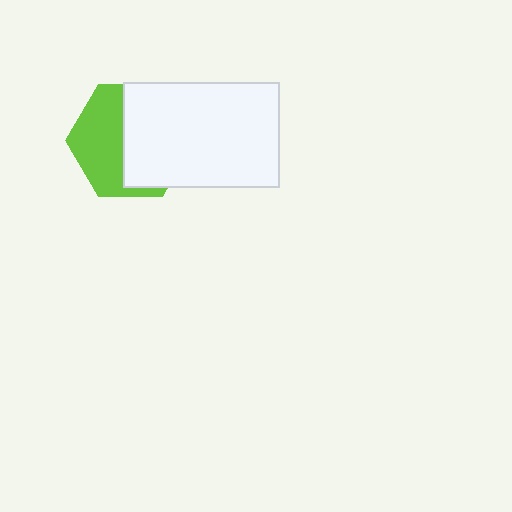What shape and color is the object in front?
The object in front is a white rectangle.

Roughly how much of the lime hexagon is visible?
About half of it is visible (roughly 47%).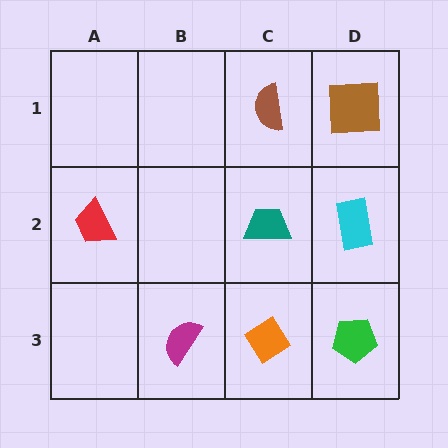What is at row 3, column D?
A green pentagon.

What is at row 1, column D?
A brown square.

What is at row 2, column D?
A cyan rectangle.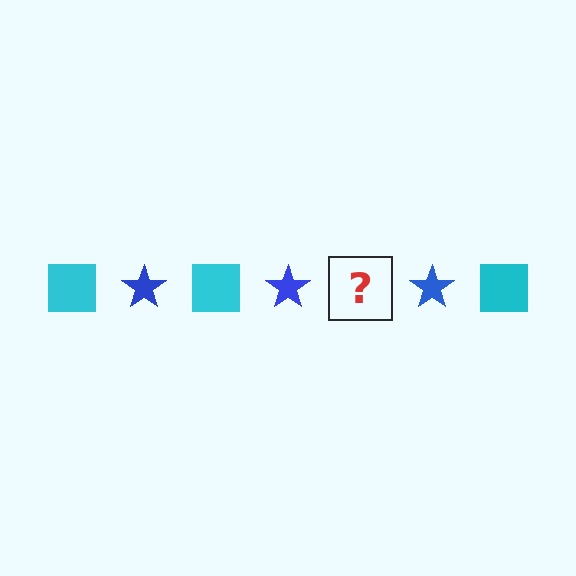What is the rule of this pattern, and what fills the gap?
The rule is that the pattern alternates between cyan square and blue star. The gap should be filled with a cyan square.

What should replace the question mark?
The question mark should be replaced with a cyan square.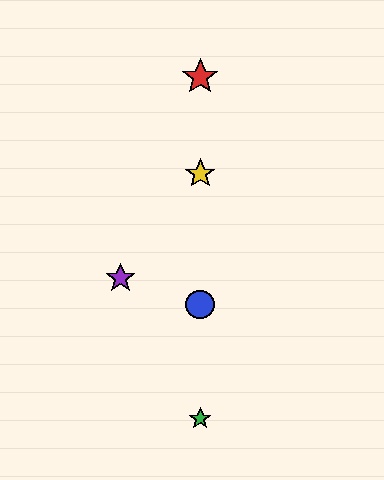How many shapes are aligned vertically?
4 shapes (the red star, the blue circle, the green star, the yellow star) are aligned vertically.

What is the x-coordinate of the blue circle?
The blue circle is at x≈200.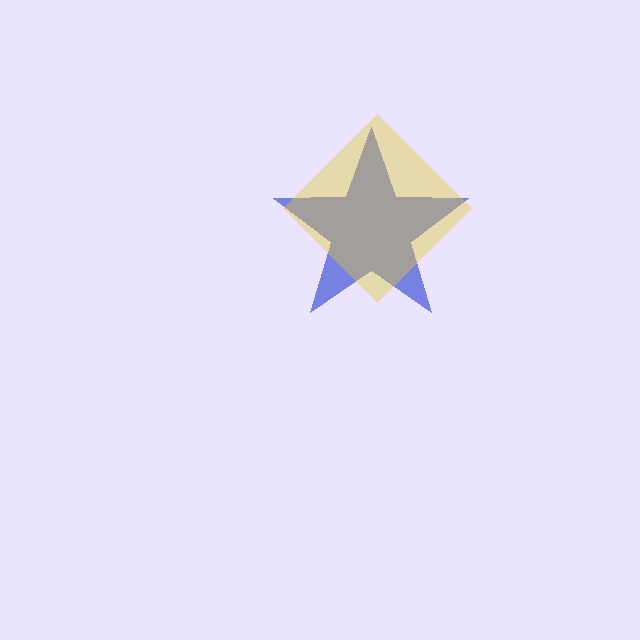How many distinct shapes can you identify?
There are 2 distinct shapes: a blue star, a yellow diamond.